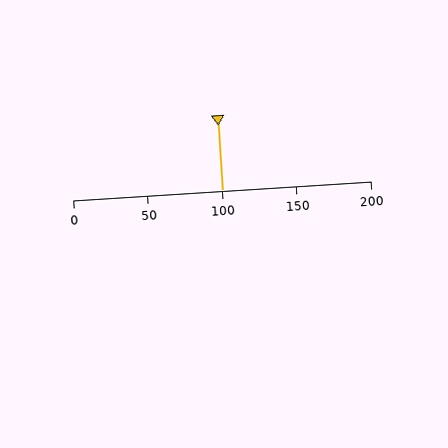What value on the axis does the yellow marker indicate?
The marker indicates approximately 100.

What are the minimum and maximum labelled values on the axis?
The axis runs from 0 to 200.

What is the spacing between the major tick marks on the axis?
The major ticks are spaced 50 apart.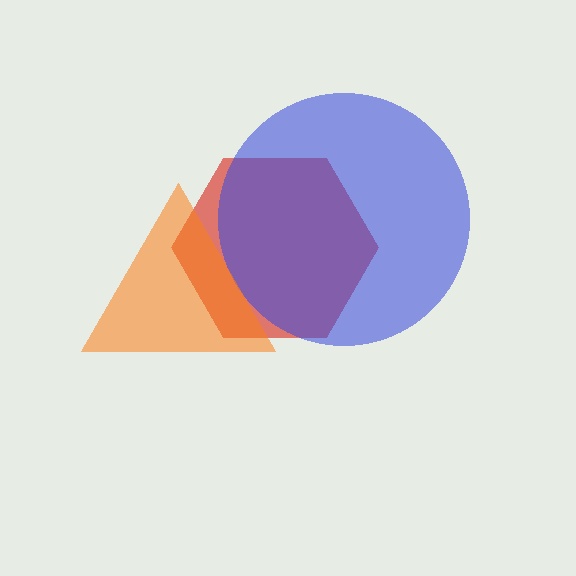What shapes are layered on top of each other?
The layered shapes are: a red hexagon, a blue circle, an orange triangle.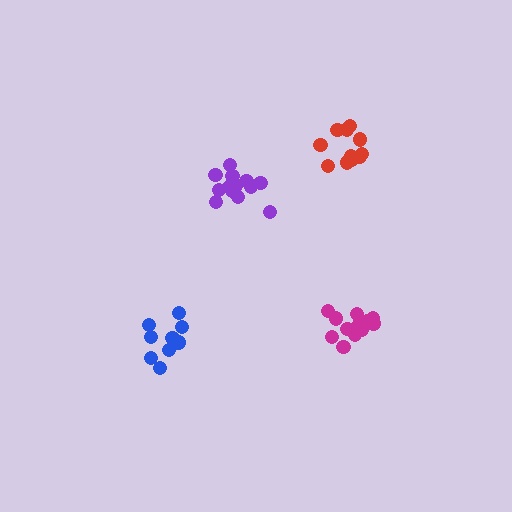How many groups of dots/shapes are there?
There are 4 groups.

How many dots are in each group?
Group 1: 11 dots, Group 2: 14 dots, Group 3: 9 dots, Group 4: 14 dots (48 total).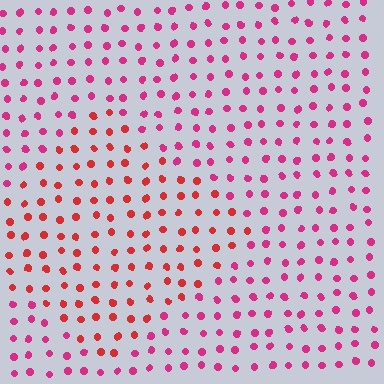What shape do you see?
I see a diamond.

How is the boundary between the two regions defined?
The boundary is defined purely by a slight shift in hue (about 30 degrees). Spacing, size, and orientation are identical on both sides.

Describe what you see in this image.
The image is filled with small magenta elements in a uniform arrangement. A diamond-shaped region is visible where the elements are tinted to a slightly different hue, forming a subtle color boundary.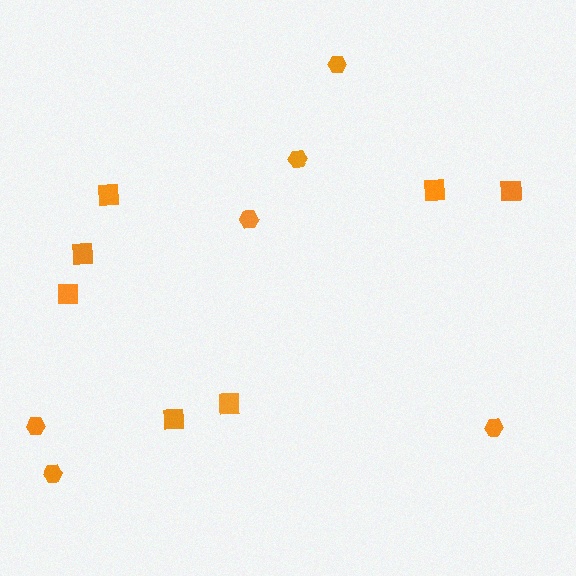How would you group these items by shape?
There are 2 groups: one group of squares (7) and one group of hexagons (6).